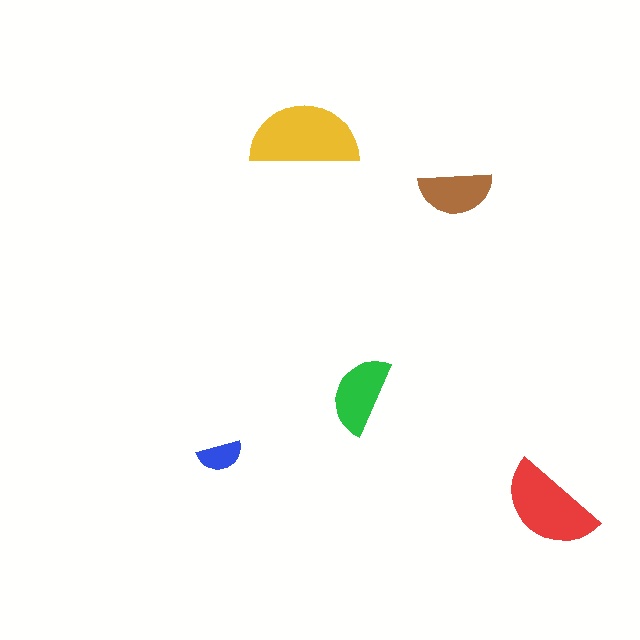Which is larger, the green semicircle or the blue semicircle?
The green one.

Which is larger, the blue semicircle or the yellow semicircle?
The yellow one.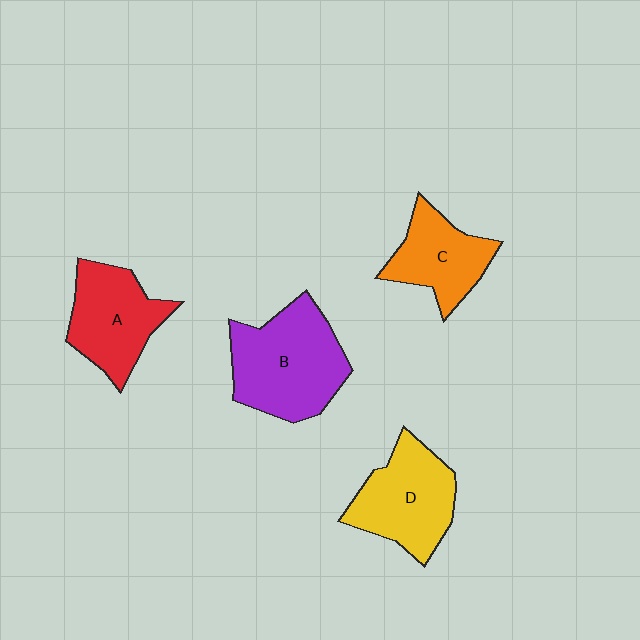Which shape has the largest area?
Shape B (purple).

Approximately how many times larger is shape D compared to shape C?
Approximately 1.3 times.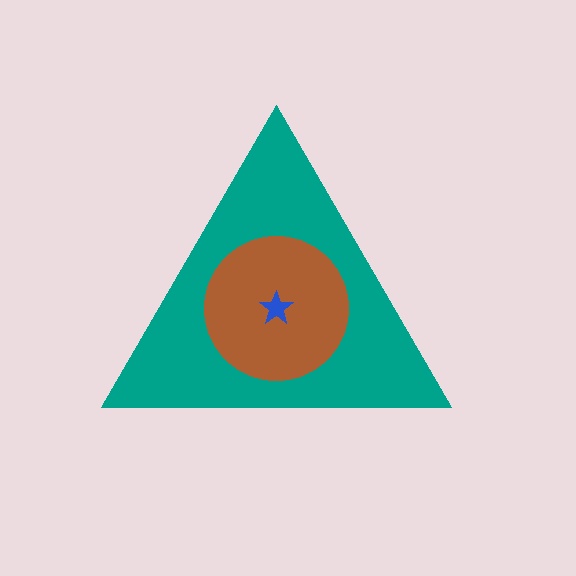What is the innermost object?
The blue star.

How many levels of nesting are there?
3.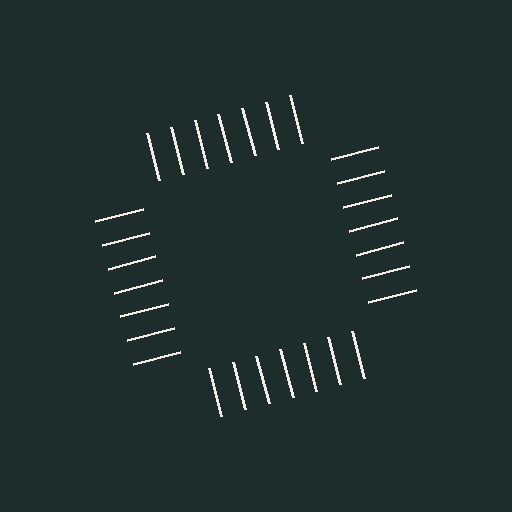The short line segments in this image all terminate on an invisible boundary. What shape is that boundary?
An illusory square — the line segments terminate on its edges but no continuous stroke is drawn.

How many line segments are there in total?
28 — 7 along each of the 4 edges.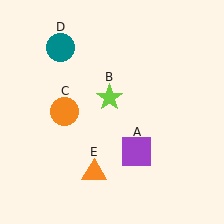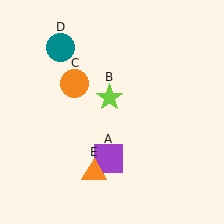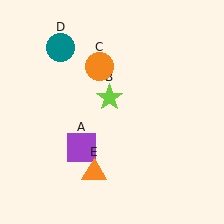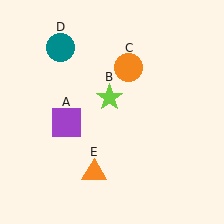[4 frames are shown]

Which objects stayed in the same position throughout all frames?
Lime star (object B) and teal circle (object D) and orange triangle (object E) remained stationary.